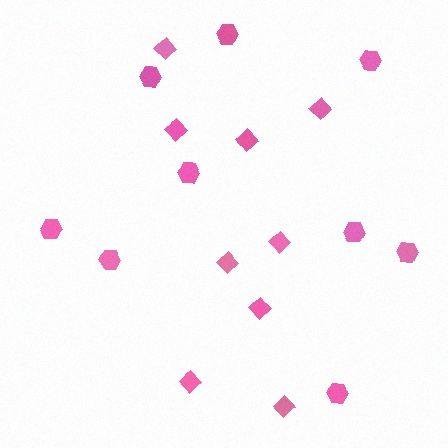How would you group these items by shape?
There are 2 groups: one group of diamonds (9) and one group of hexagons (9).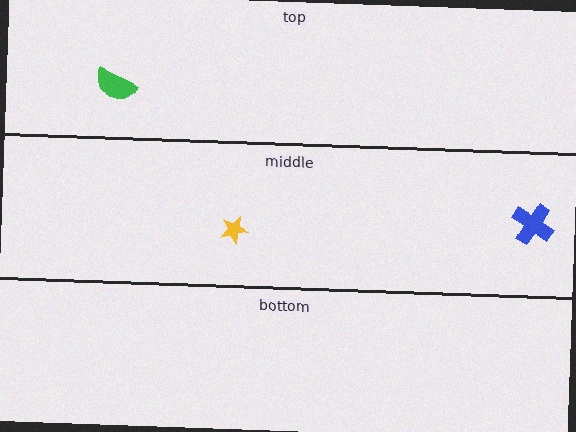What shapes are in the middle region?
The blue cross, the yellow star.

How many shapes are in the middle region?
2.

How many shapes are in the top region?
1.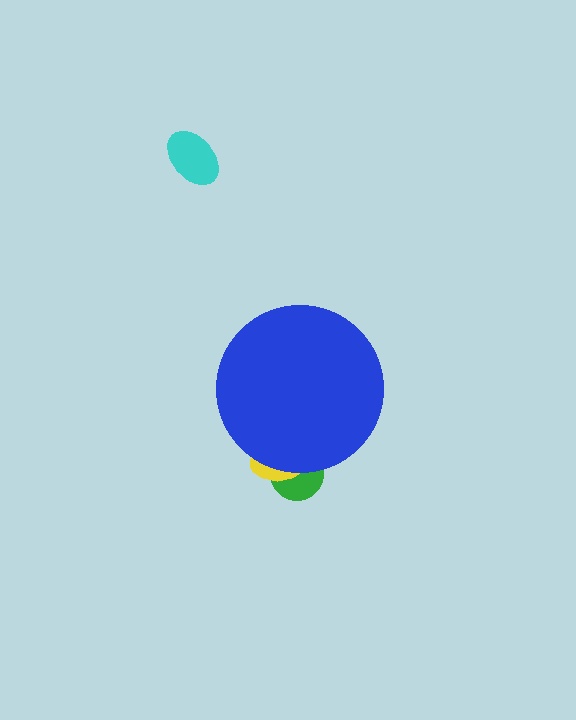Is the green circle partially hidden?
Yes, the green circle is partially hidden behind the blue circle.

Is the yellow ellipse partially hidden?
Yes, the yellow ellipse is partially hidden behind the blue circle.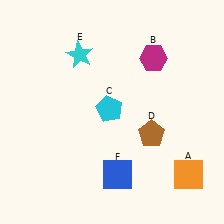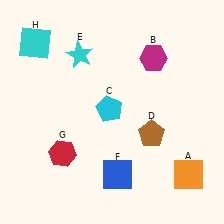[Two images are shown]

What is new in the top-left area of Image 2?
A cyan square (H) was added in the top-left area of Image 2.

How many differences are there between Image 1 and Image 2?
There are 2 differences between the two images.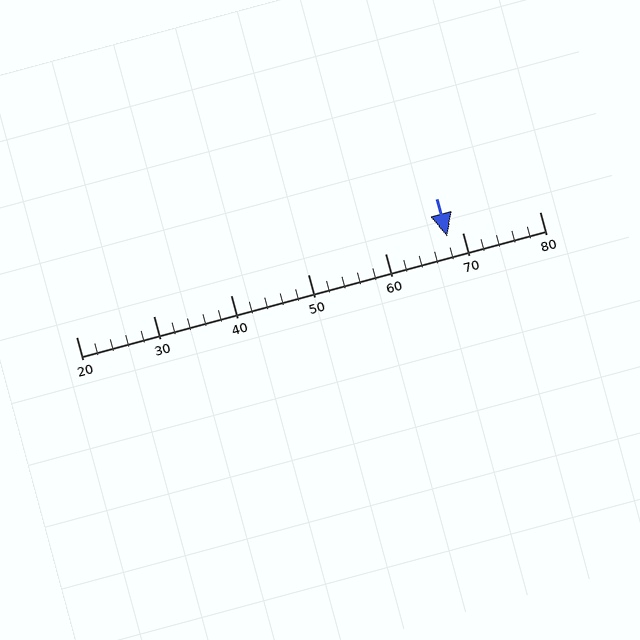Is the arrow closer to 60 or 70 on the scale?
The arrow is closer to 70.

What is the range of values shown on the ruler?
The ruler shows values from 20 to 80.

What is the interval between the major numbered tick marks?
The major tick marks are spaced 10 units apart.